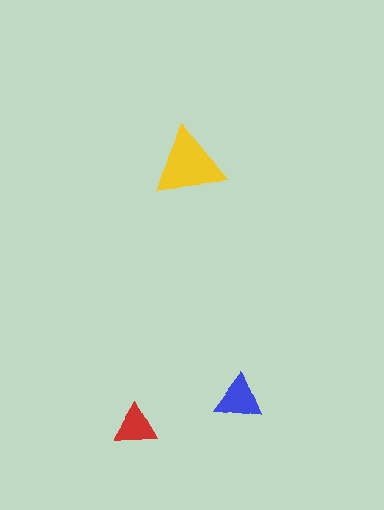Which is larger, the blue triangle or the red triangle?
The blue one.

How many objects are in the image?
There are 3 objects in the image.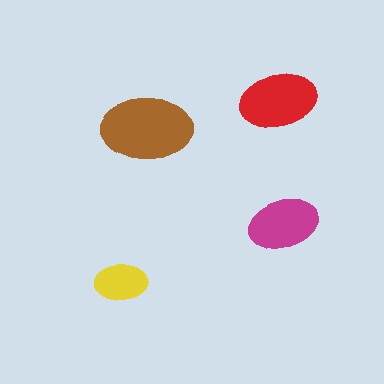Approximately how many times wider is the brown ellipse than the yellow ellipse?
About 1.5 times wider.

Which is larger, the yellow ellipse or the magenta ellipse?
The magenta one.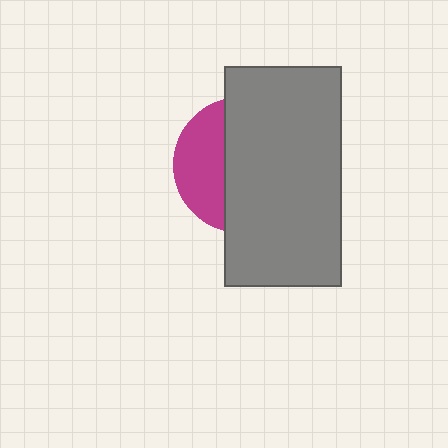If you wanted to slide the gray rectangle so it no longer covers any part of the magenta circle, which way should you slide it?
Slide it right — that is the most direct way to separate the two shapes.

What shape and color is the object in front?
The object in front is a gray rectangle.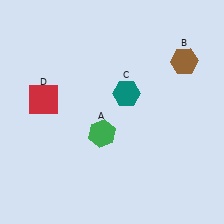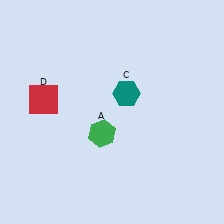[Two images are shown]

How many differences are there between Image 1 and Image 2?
There is 1 difference between the two images.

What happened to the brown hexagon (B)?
The brown hexagon (B) was removed in Image 2. It was in the top-right area of Image 1.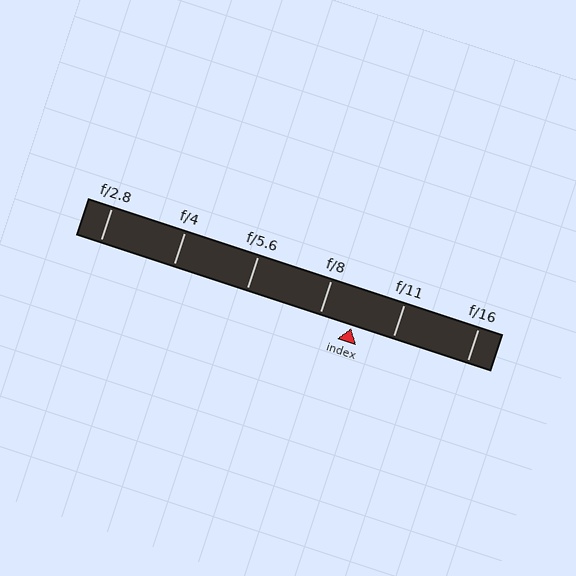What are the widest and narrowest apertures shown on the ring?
The widest aperture shown is f/2.8 and the narrowest is f/16.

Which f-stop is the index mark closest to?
The index mark is closest to f/8.